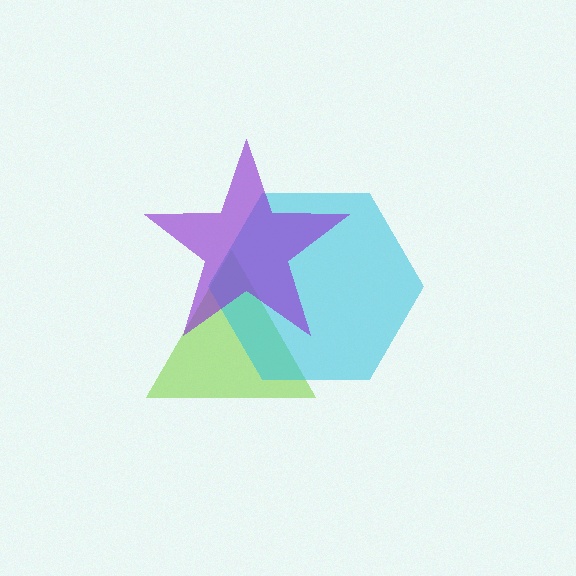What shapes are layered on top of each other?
The layered shapes are: a lime triangle, a cyan hexagon, a purple star.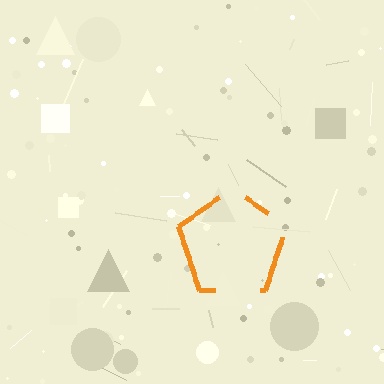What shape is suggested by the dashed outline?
The dashed outline suggests a pentagon.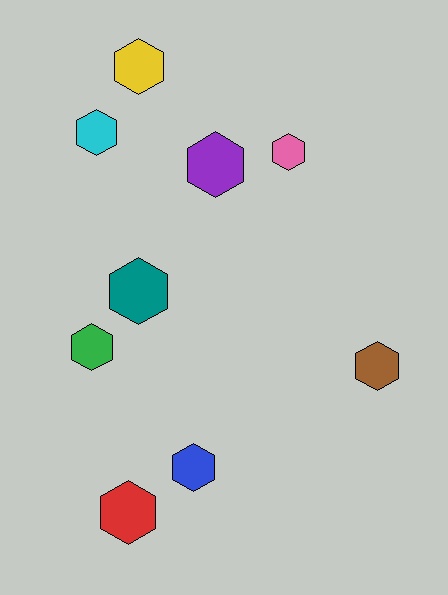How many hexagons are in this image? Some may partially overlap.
There are 9 hexagons.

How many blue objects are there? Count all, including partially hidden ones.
There is 1 blue object.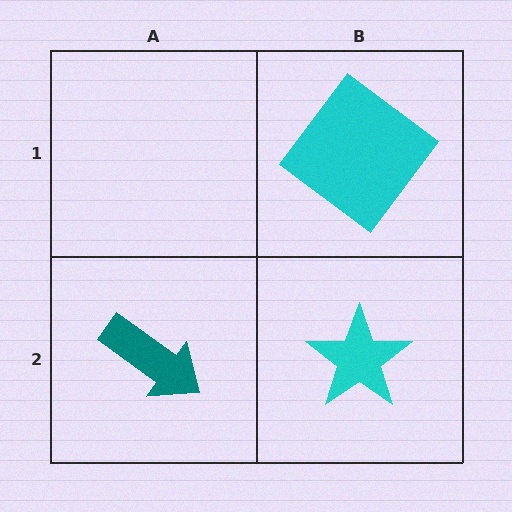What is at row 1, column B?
A cyan diamond.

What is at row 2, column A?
A teal arrow.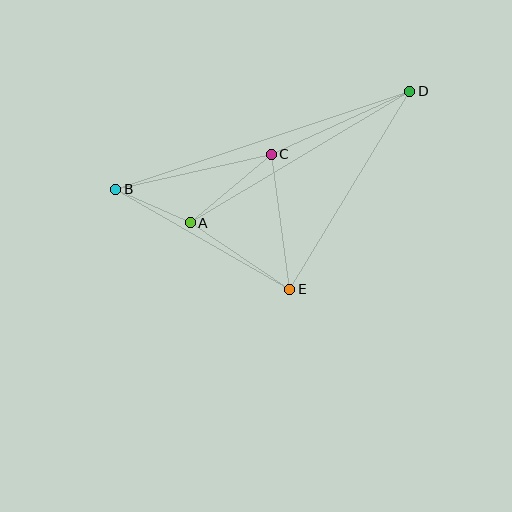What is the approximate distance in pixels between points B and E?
The distance between B and E is approximately 200 pixels.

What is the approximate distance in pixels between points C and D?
The distance between C and D is approximately 153 pixels.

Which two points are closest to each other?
Points A and B are closest to each other.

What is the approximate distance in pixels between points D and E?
The distance between D and E is approximately 232 pixels.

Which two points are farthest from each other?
Points B and D are farthest from each other.